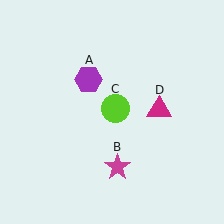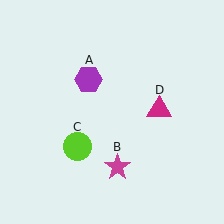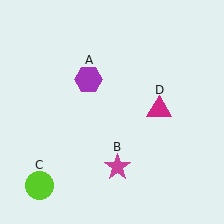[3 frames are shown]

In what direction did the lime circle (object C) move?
The lime circle (object C) moved down and to the left.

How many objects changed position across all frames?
1 object changed position: lime circle (object C).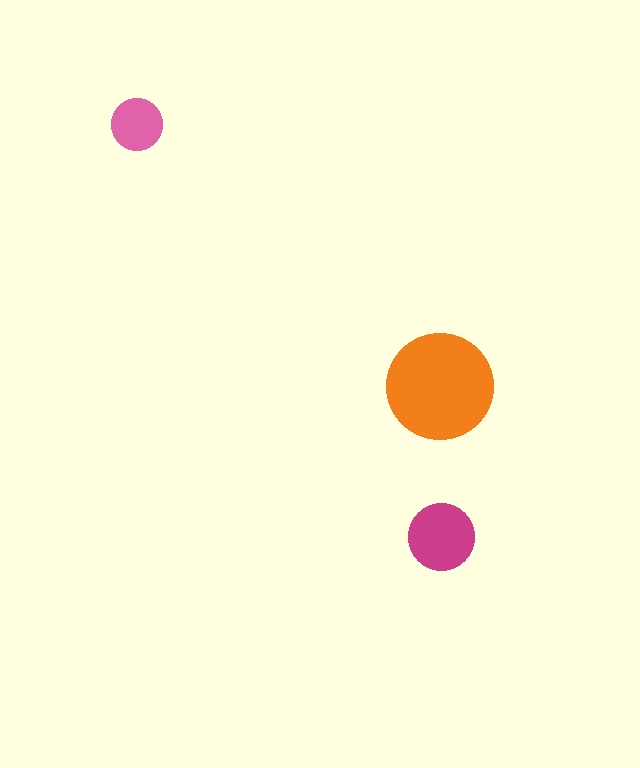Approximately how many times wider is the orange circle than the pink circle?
About 2 times wider.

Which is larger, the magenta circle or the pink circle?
The magenta one.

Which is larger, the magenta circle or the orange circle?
The orange one.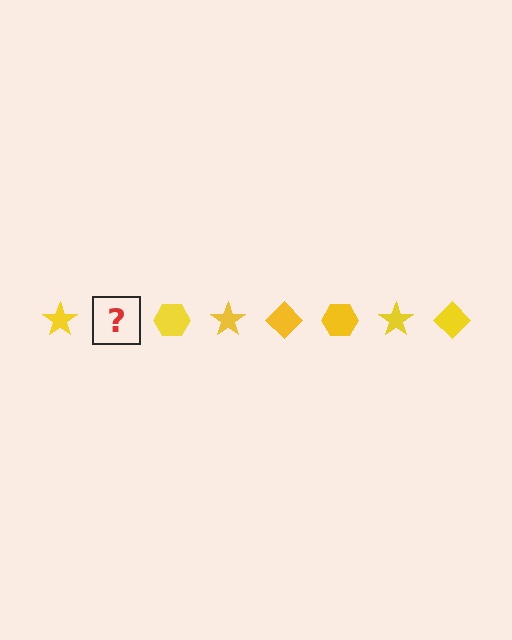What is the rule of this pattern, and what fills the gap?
The rule is that the pattern cycles through star, diamond, hexagon shapes in yellow. The gap should be filled with a yellow diamond.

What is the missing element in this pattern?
The missing element is a yellow diamond.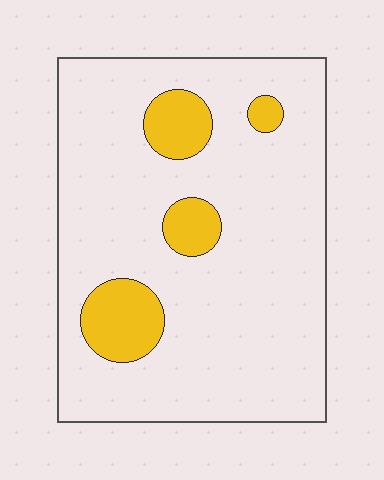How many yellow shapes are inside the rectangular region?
4.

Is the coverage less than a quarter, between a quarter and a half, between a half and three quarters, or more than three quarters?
Less than a quarter.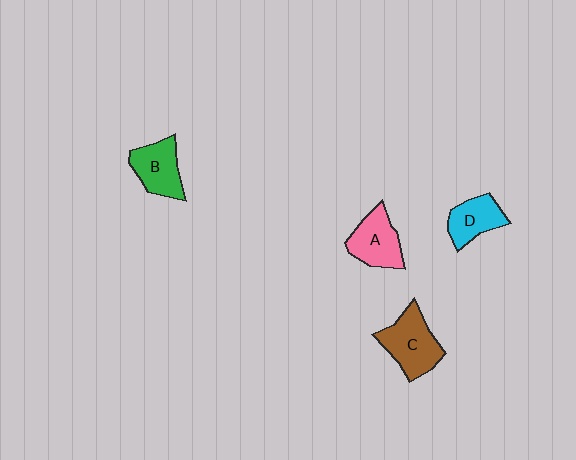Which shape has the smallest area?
Shape D (cyan).